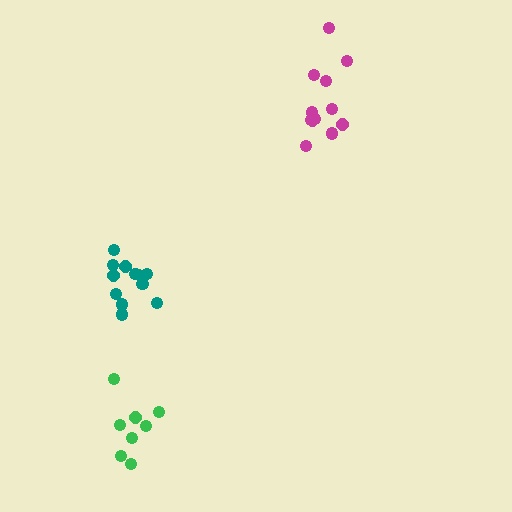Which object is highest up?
The magenta cluster is topmost.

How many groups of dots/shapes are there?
There are 3 groups.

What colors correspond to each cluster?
The clusters are colored: teal, green, magenta.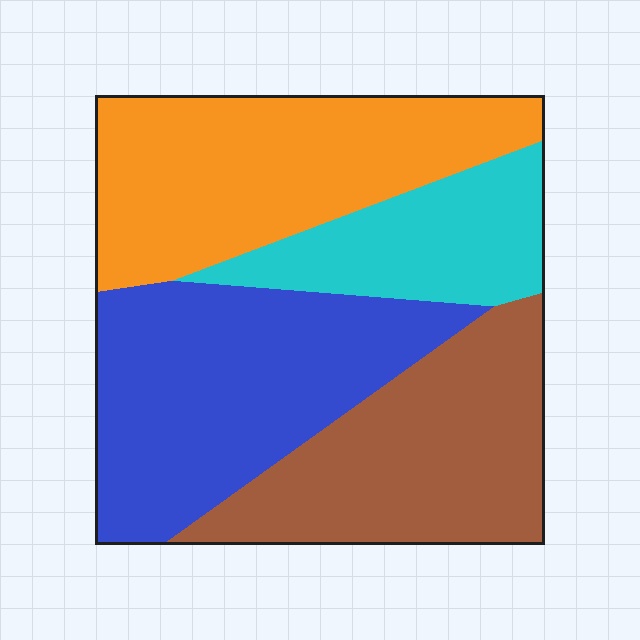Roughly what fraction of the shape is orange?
Orange covers roughly 30% of the shape.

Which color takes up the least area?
Cyan, at roughly 15%.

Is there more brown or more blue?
Blue.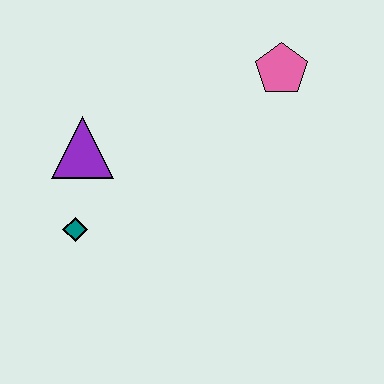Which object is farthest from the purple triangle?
The pink pentagon is farthest from the purple triangle.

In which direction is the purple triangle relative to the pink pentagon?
The purple triangle is to the left of the pink pentagon.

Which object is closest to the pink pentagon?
The purple triangle is closest to the pink pentagon.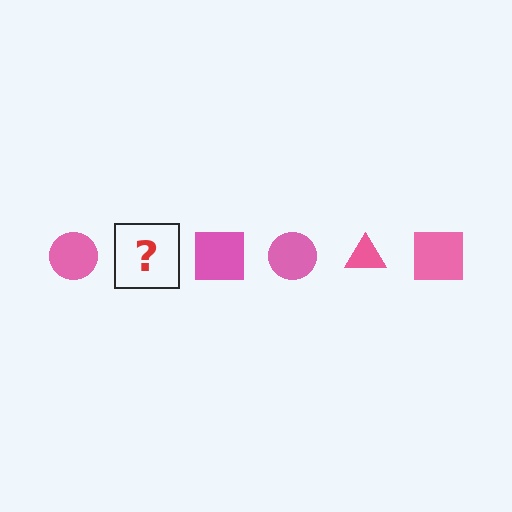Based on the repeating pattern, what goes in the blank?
The blank should be a pink triangle.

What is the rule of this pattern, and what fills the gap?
The rule is that the pattern cycles through circle, triangle, square shapes in pink. The gap should be filled with a pink triangle.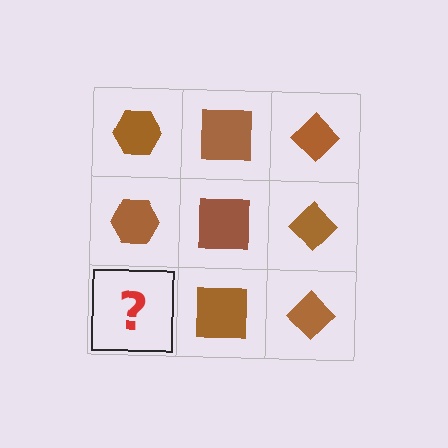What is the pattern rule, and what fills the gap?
The rule is that each column has a consistent shape. The gap should be filled with a brown hexagon.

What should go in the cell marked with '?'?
The missing cell should contain a brown hexagon.